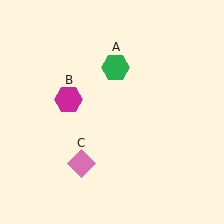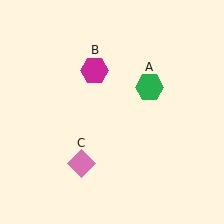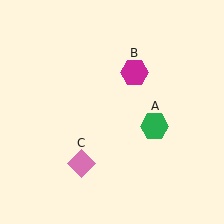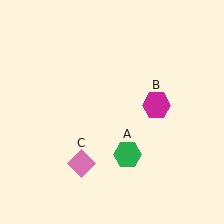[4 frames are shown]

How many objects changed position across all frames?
2 objects changed position: green hexagon (object A), magenta hexagon (object B).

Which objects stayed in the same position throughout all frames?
Pink diamond (object C) remained stationary.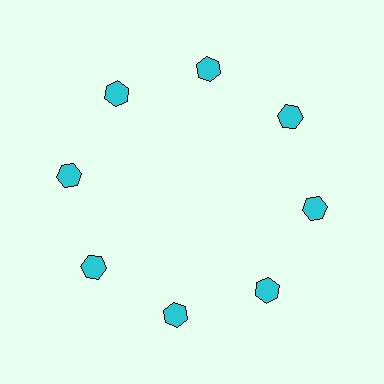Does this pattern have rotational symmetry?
Yes, this pattern has 8-fold rotational symmetry. It looks the same after rotating 45 degrees around the center.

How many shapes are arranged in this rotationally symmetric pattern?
There are 8 shapes, arranged in 8 groups of 1.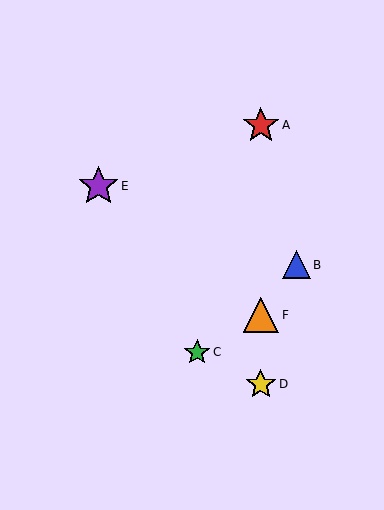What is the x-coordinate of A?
Object A is at x≈261.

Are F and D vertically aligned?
Yes, both are at x≈261.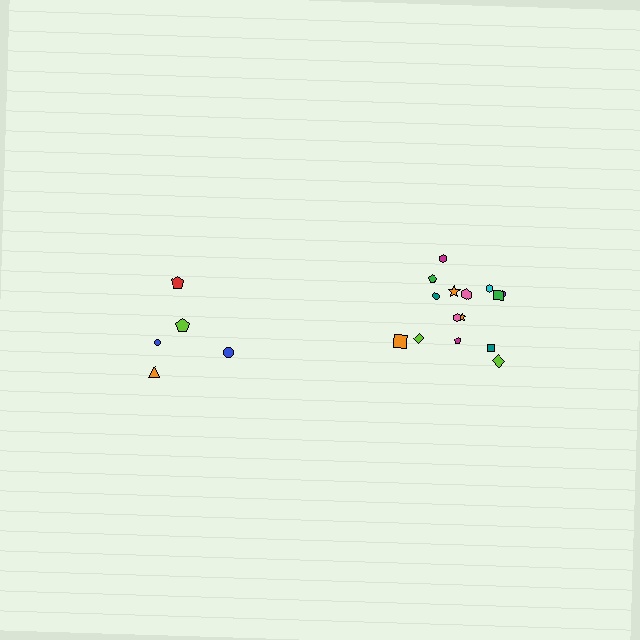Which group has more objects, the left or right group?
The right group.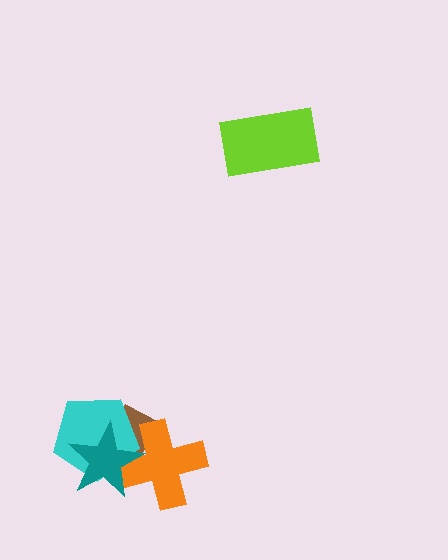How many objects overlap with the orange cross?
3 objects overlap with the orange cross.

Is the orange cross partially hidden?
Yes, it is partially covered by another shape.